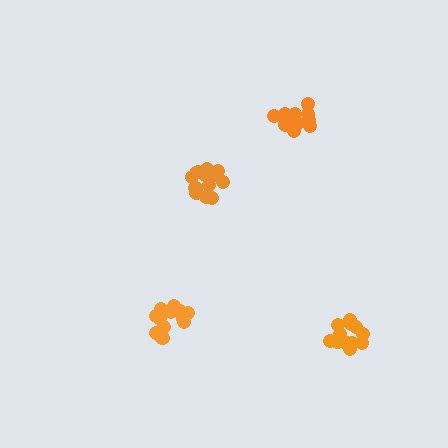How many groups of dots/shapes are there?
There are 4 groups.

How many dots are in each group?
Group 1: 13 dots, Group 2: 12 dots, Group 3: 16 dots, Group 4: 13 dots (54 total).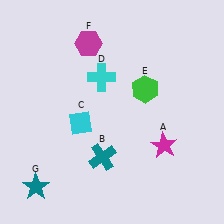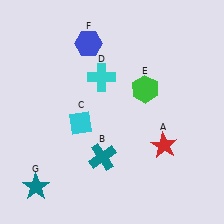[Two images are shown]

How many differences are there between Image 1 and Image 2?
There are 2 differences between the two images.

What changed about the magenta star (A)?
In Image 1, A is magenta. In Image 2, it changed to red.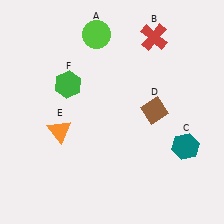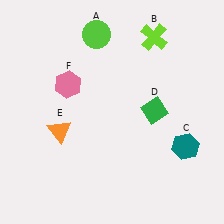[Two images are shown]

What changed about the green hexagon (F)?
In Image 1, F is green. In Image 2, it changed to pink.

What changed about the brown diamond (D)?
In Image 1, D is brown. In Image 2, it changed to green.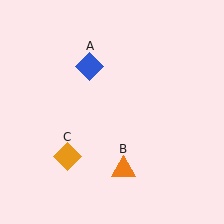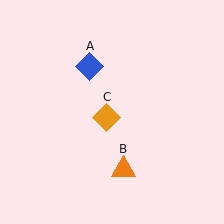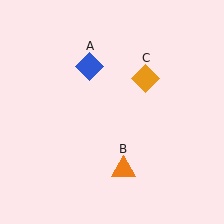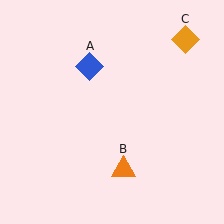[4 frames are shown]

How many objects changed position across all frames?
1 object changed position: orange diamond (object C).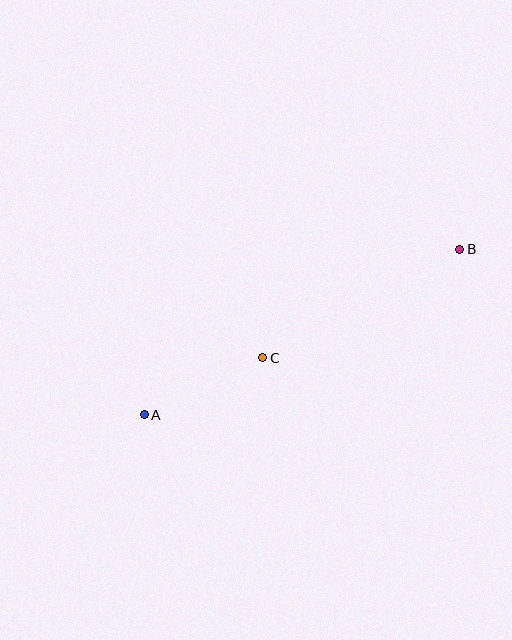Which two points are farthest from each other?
Points A and B are farthest from each other.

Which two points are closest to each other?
Points A and C are closest to each other.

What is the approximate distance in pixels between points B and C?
The distance between B and C is approximately 225 pixels.